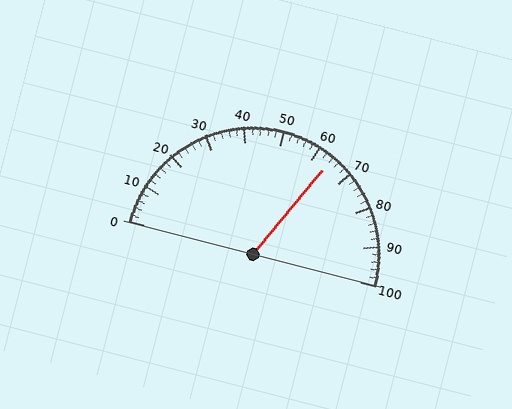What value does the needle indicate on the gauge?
The needle indicates approximately 64.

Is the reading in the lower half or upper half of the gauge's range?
The reading is in the upper half of the range (0 to 100).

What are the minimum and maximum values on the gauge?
The gauge ranges from 0 to 100.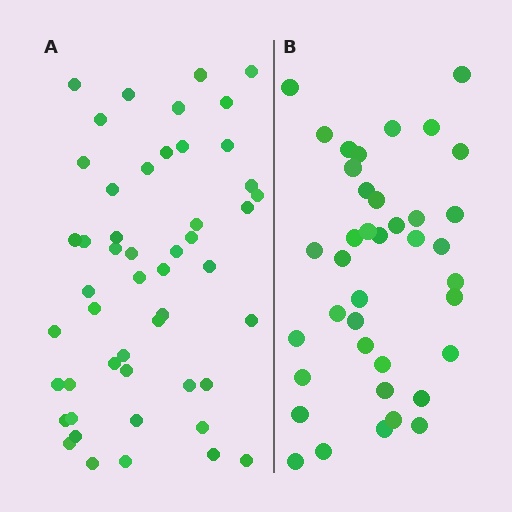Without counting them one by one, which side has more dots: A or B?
Region A (the left region) has more dots.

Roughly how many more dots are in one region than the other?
Region A has roughly 12 or so more dots than region B.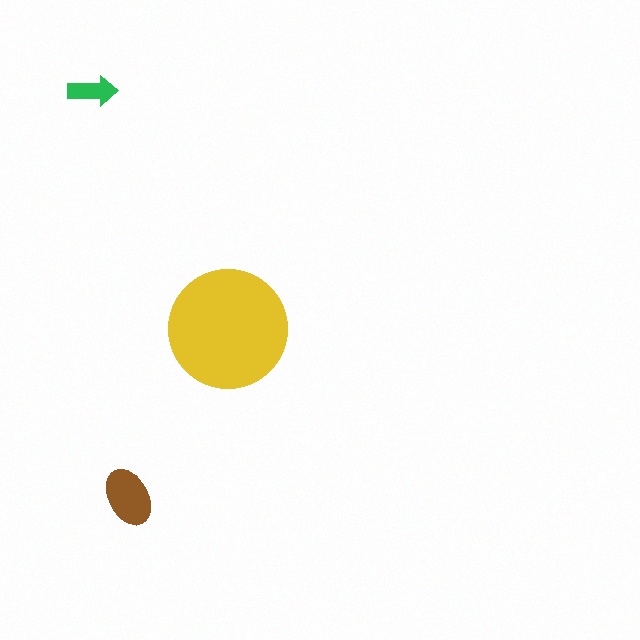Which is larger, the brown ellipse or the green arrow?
The brown ellipse.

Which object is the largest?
The yellow circle.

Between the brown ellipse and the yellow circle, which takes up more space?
The yellow circle.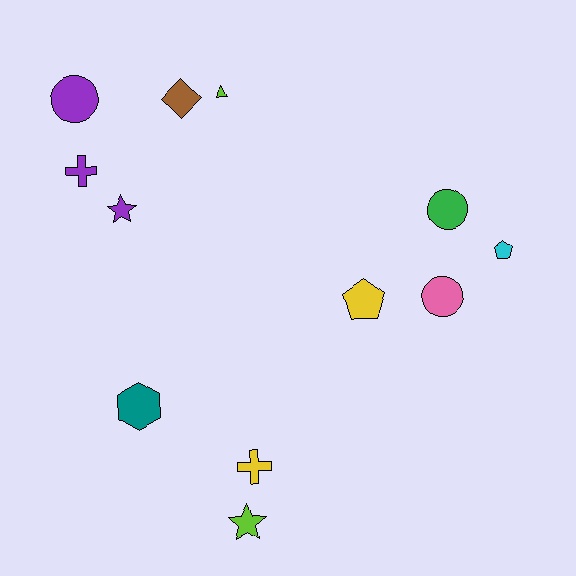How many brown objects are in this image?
There is 1 brown object.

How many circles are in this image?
There are 3 circles.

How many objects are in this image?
There are 12 objects.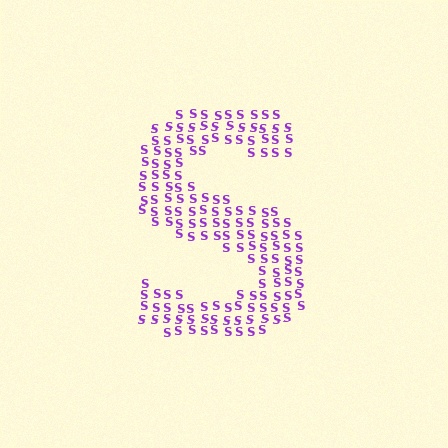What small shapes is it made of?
It is made of small letter S's.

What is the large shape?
The large shape is the letter S.